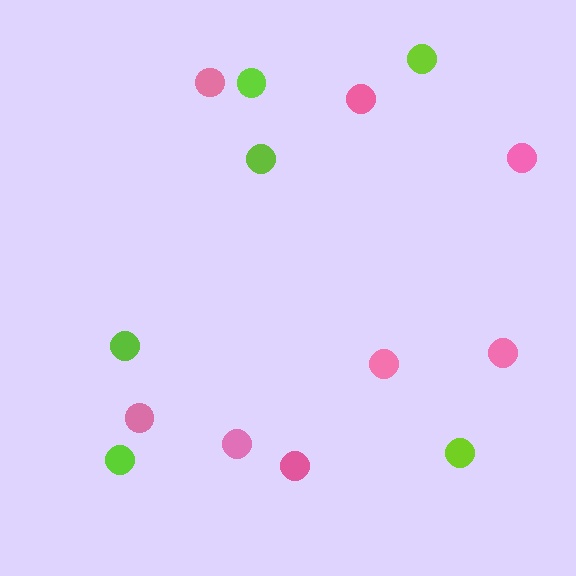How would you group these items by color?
There are 2 groups: one group of pink circles (8) and one group of lime circles (6).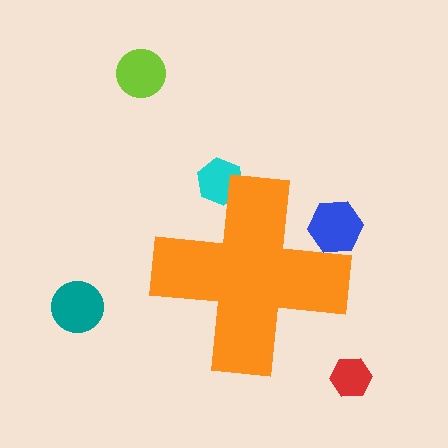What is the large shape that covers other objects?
An orange cross.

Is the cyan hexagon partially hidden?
Yes, the cyan hexagon is partially hidden behind the orange cross.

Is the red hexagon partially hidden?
No, the red hexagon is fully visible.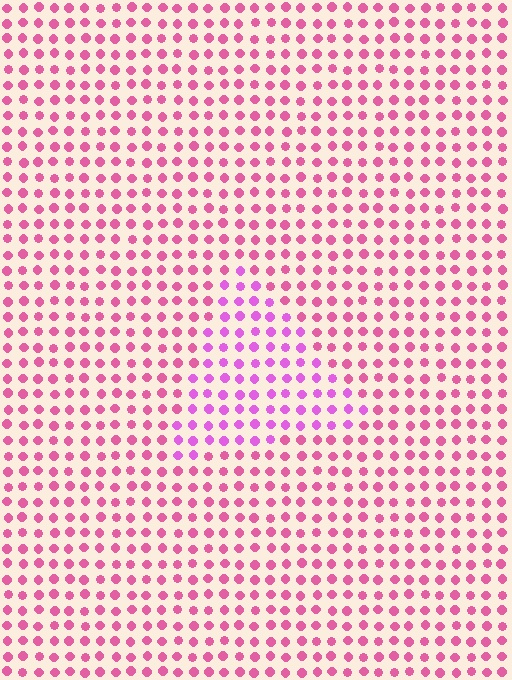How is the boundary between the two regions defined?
The boundary is defined purely by a slight shift in hue (about 29 degrees). Spacing, size, and orientation are identical on both sides.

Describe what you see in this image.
The image is filled with small pink elements in a uniform arrangement. A triangle-shaped region is visible where the elements are tinted to a slightly different hue, forming a subtle color boundary.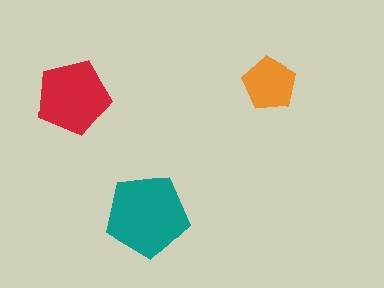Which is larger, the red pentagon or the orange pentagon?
The red one.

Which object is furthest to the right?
The orange pentagon is rightmost.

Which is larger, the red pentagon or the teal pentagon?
The teal one.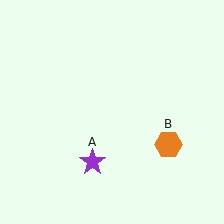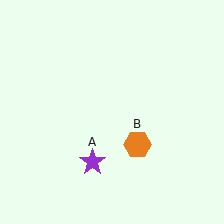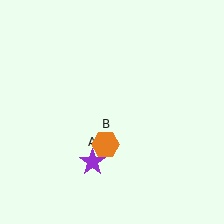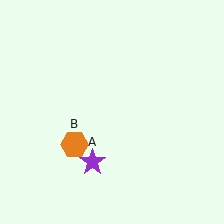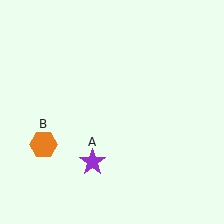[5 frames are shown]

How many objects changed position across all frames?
1 object changed position: orange hexagon (object B).